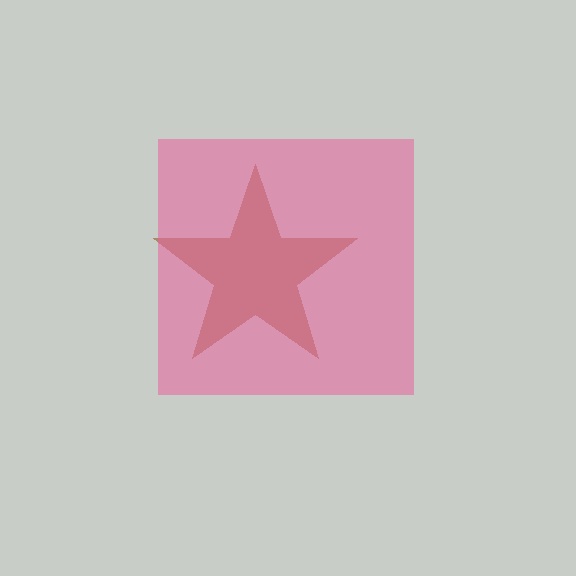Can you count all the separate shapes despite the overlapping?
Yes, there are 2 separate shapes.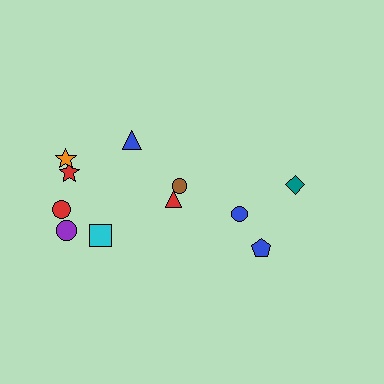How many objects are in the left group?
There are 8 objects.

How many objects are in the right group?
There are 3 objects.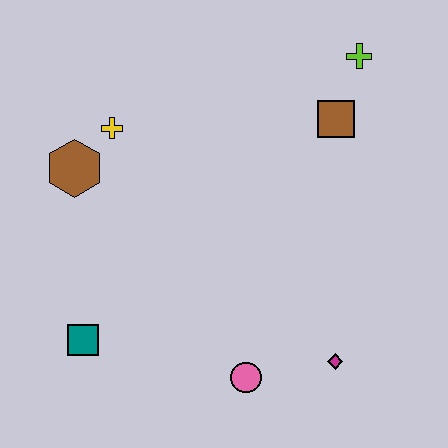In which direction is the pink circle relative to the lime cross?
The pink circle is below the lime cross.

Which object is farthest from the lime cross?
The teal square is farthest from the lime cross.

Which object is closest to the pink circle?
The magenta diamond is closest to the pink circle.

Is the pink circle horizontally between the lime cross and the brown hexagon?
Yes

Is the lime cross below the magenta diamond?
No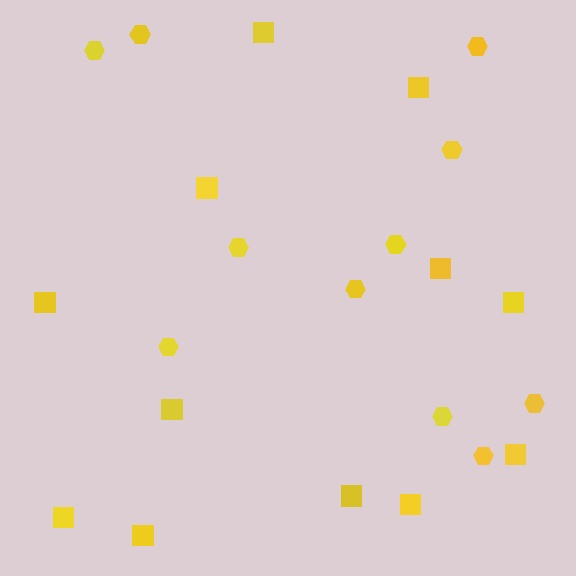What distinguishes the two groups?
There are 2 groups: one group of hexagons (11) and one group of squares (12).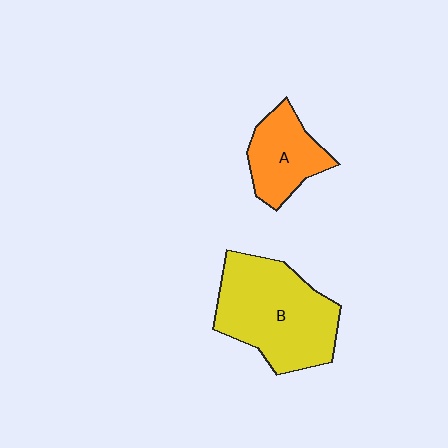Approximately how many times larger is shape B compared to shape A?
Approximately 2.0 times.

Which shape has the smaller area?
Shape A (orange).